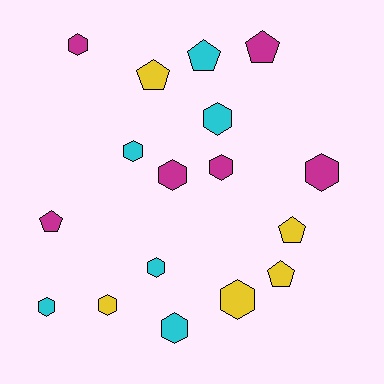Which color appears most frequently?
Cyan, with 6 objects.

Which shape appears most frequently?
Hexagon, with 11 objects.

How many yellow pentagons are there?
There are 3 yellow pentagons.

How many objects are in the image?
There are 17 objects.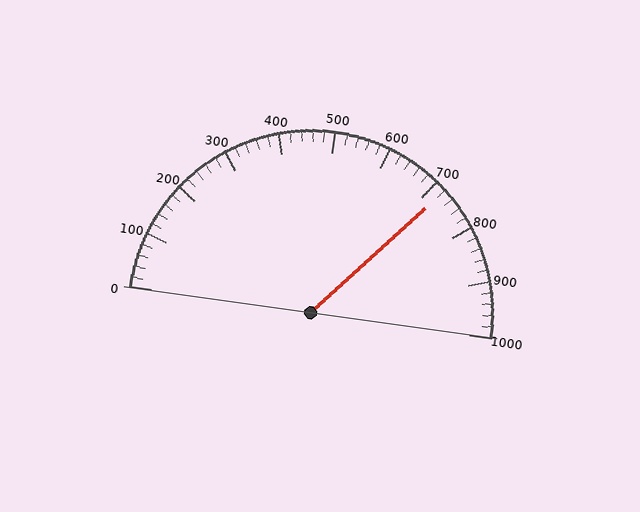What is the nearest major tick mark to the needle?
The nearest major tick mark is 700.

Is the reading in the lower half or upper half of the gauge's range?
The reading is in the upper half of the range (0 to 1000).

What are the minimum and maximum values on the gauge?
The gauge ranges from 0 to 1000.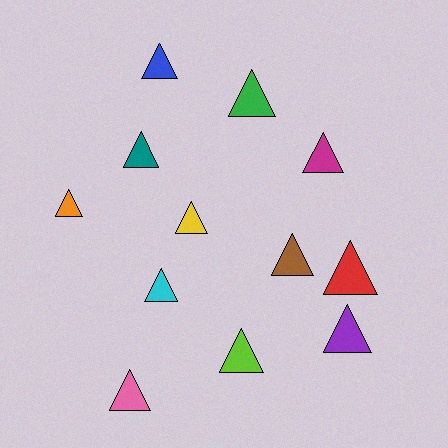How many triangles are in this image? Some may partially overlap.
There are 12 triangles.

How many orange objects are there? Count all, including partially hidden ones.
There is 1 orange object.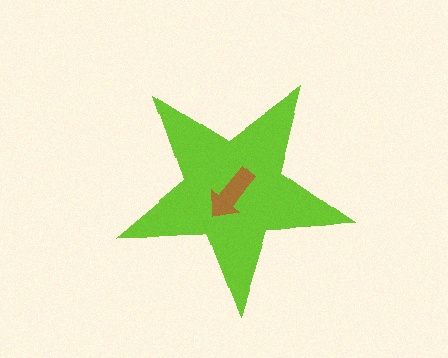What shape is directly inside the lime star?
The brown arrow.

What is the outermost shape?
The lime star.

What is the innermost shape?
The brown arrow.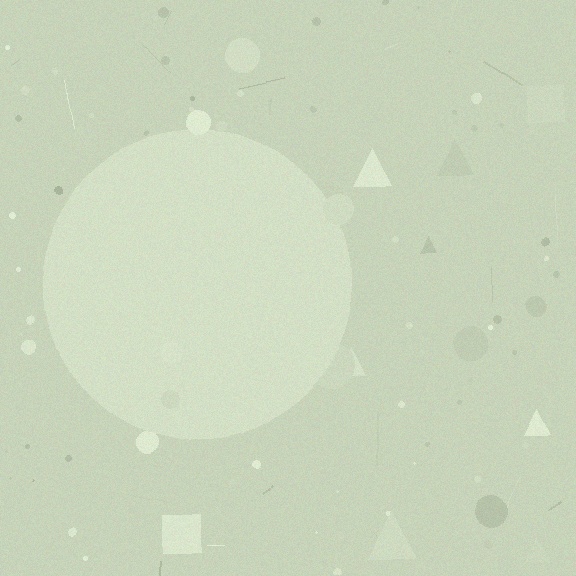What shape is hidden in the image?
A circle is hidden in the image.